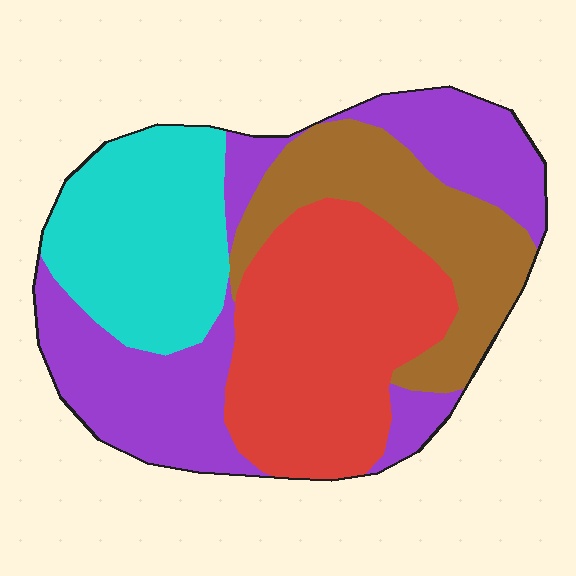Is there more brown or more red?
Red.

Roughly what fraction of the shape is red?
Red takes up between a sixth and a third of the shape.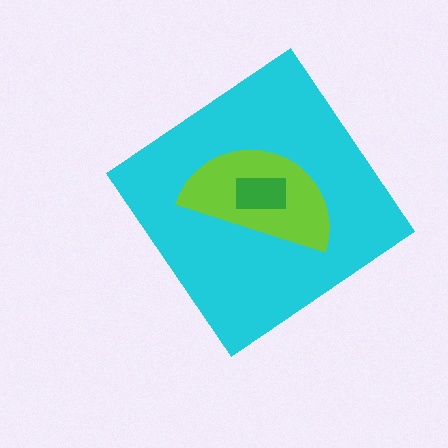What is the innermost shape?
The green rectangle.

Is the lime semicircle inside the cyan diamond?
Yes.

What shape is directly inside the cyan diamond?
The lime semicircle.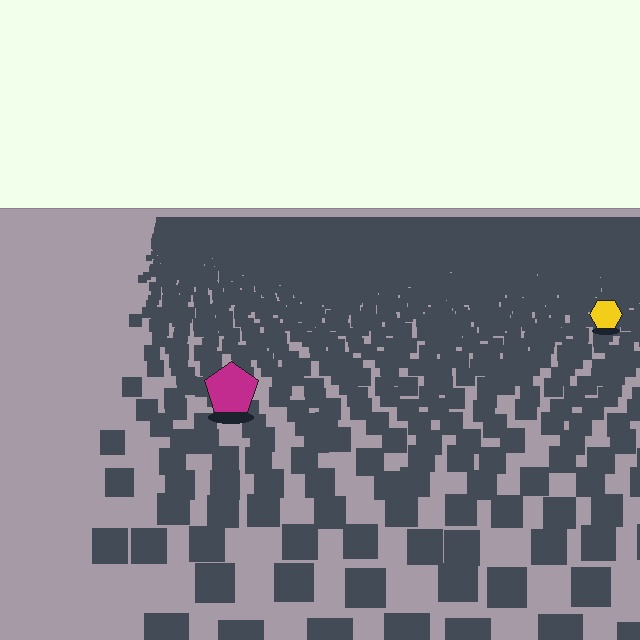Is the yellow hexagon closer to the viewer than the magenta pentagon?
No. The magenta pentagon is closer — you can tell from the texture gradient: the ground texture is coarser near it.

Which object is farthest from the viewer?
The yellow hexagon is farthest from the viewer. It appears smaller and the ground texture around it is denser.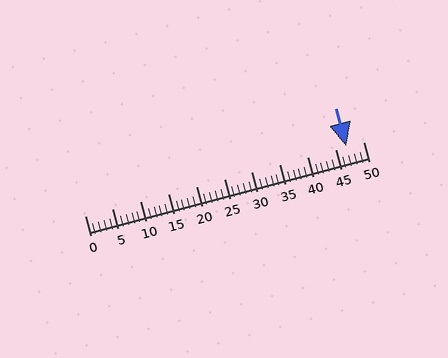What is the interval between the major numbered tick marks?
The major tick marks are spaced 5 units apart.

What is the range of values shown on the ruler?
The ruler shows values from 0 to 50.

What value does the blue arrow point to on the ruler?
The blue arrow points to approximately 47.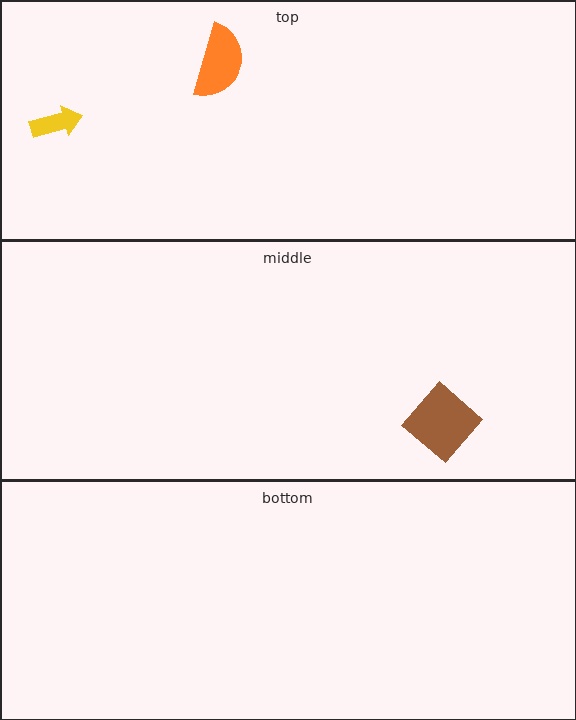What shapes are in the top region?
The orange semicircle, the yellow arrow.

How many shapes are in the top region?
2.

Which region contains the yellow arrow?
The top region.